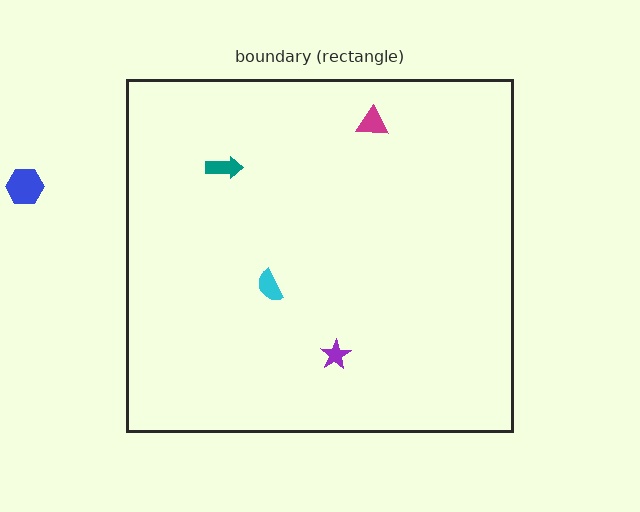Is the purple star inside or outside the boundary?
Inside.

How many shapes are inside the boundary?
4 inside, 1 outside.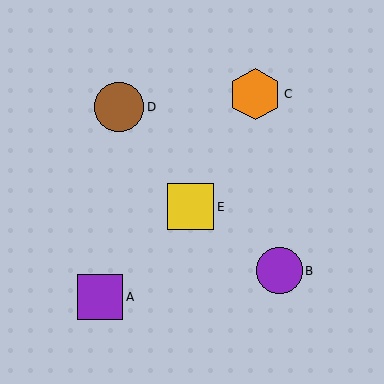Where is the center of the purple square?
The center of the purple square is at (100, 297).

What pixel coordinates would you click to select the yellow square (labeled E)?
Click at (191, 207) to select the yellow square E.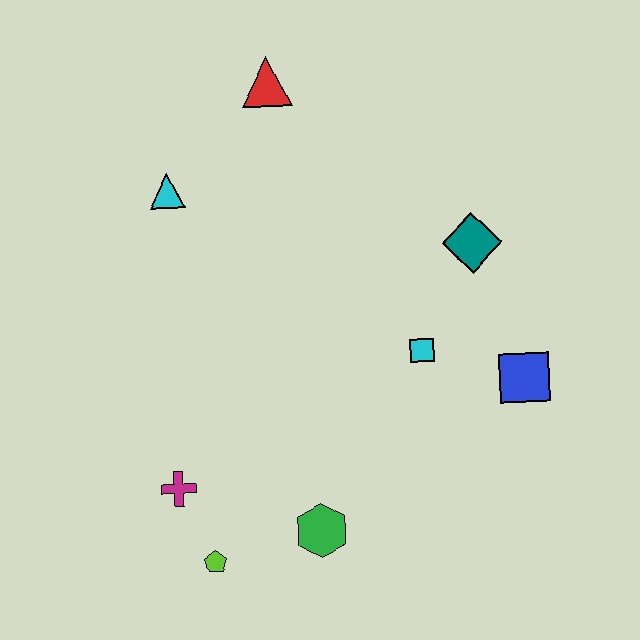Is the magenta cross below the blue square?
Yes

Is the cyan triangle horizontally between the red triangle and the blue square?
No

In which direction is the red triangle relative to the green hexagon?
The red triangle is above the green hexagon.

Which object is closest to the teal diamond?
The cyan square is closest to the teal diamond.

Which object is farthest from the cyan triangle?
The blue square is farthest from the cyan triangle.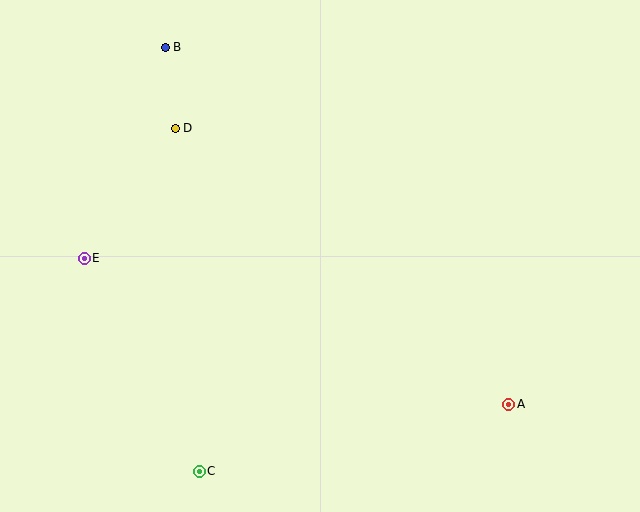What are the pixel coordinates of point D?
Point D is at (175, 128).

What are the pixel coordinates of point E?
Point E is at (84, 258).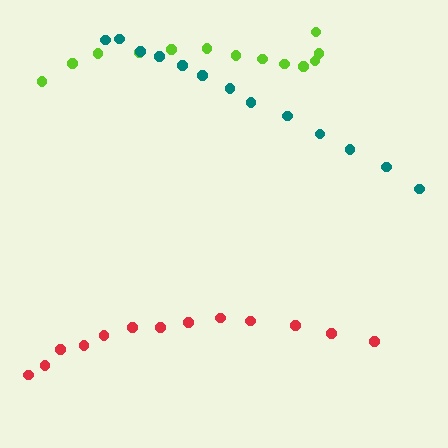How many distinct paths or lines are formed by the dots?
There are 3 distinct paths.